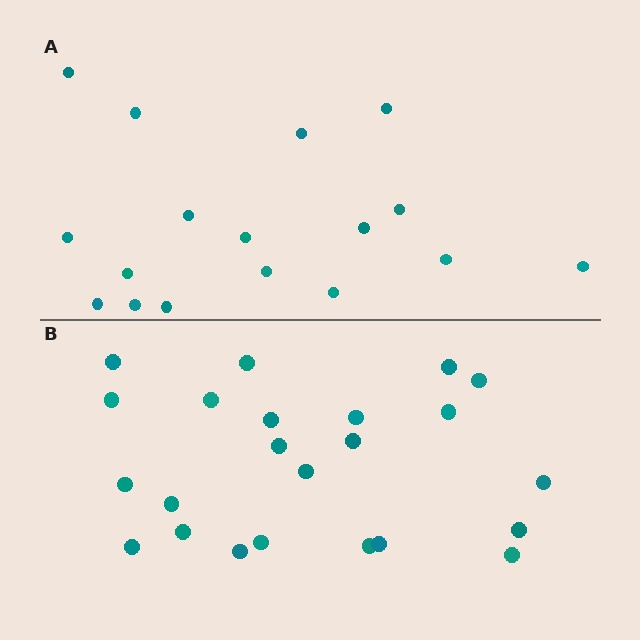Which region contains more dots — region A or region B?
Region B (the bottom region) has more dots.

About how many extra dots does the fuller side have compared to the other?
Region B has about 6 more dots than region A.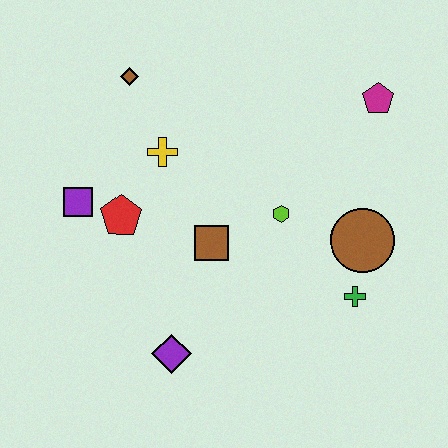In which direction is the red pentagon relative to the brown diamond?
The red pentagon is below the brown diamond.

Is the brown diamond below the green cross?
No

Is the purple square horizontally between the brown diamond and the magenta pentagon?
No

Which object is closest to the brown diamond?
The yellow cross is closest to the brown diamond.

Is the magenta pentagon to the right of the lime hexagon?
Yes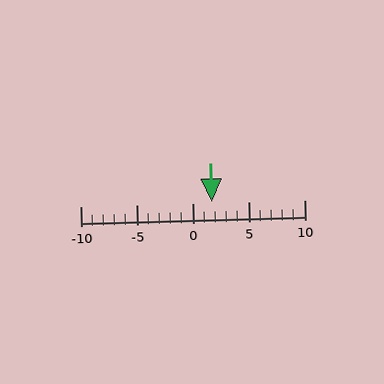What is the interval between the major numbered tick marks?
The major tick marks are spaced 5 units apart.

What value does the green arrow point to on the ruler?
The green arrow points to approximately 2.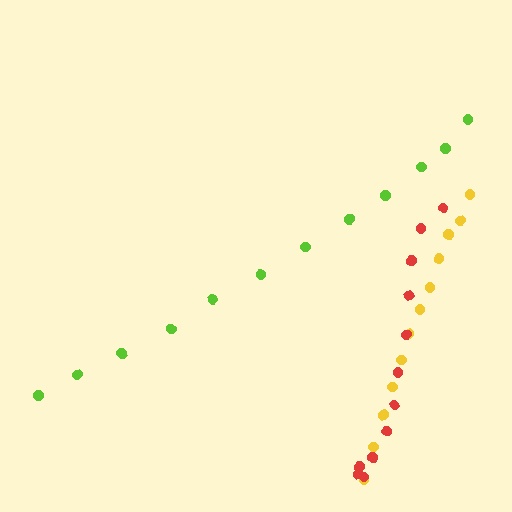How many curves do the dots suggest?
There are 3 distinct paths.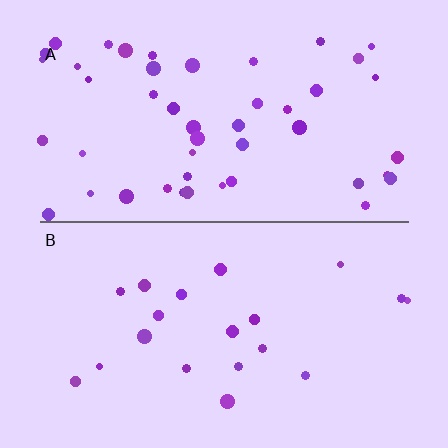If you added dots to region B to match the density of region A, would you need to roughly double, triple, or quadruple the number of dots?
Approximately double.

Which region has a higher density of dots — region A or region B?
A (the top).